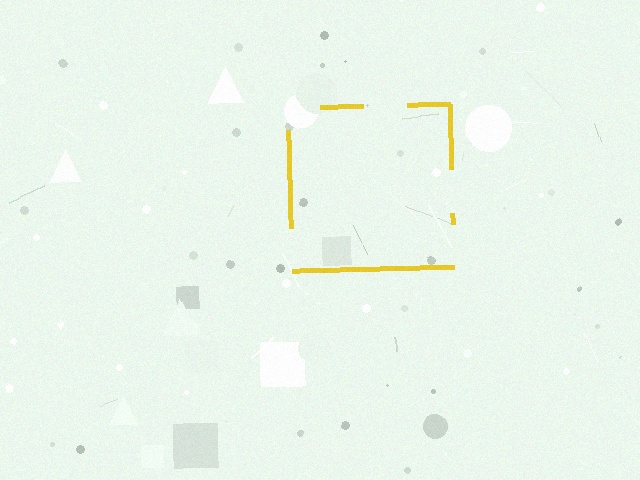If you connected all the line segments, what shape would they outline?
They would outline a square.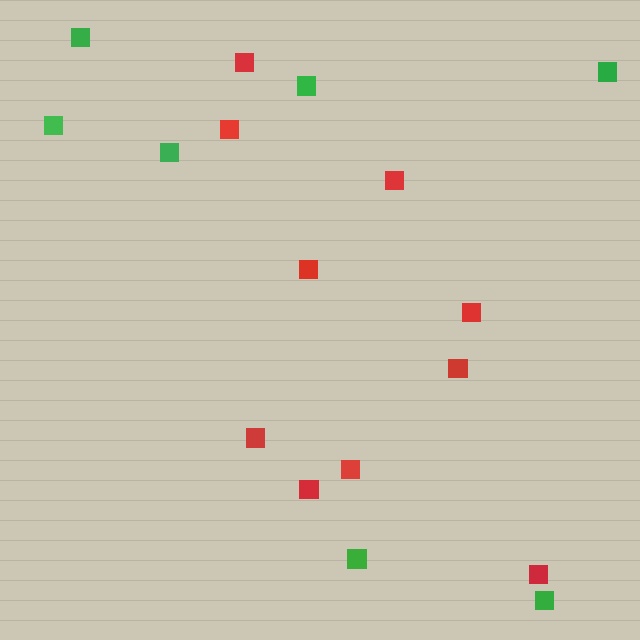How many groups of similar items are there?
There are 2 groups: one group of red squares (10) and one group of green squares (7).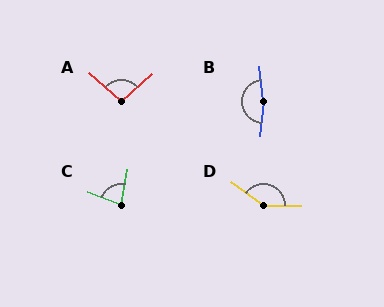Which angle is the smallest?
C, at approximately 80 degrees.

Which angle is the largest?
B, at approximately 169 degrees.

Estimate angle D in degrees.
Approximately 146 degrees.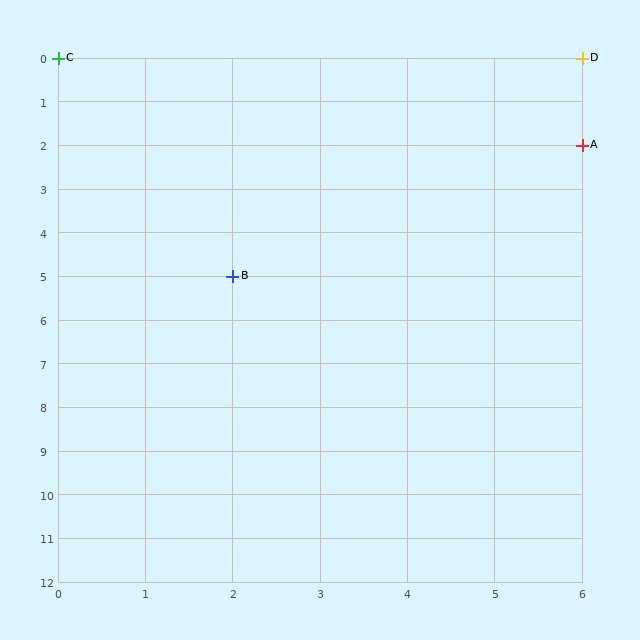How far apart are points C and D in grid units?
Points C and D are 6 columns apart.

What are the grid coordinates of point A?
Point A is at grid coordinates (6, 2).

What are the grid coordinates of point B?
Point B is at grid coordinates (2, 5).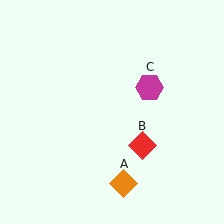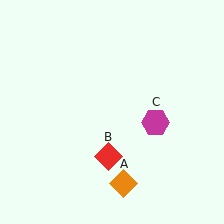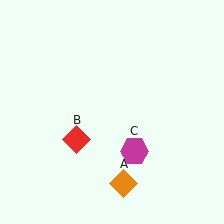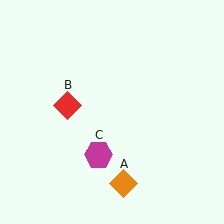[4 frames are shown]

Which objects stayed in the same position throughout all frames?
Orange diamond (object A) remained stationary.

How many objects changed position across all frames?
2 objects changed position: red diamond (object B), magenta hexagon (object C).